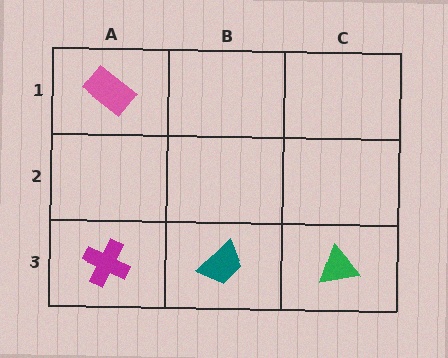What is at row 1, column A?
A pink rectangle.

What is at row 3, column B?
A teal trapezoid.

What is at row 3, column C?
A green triangle.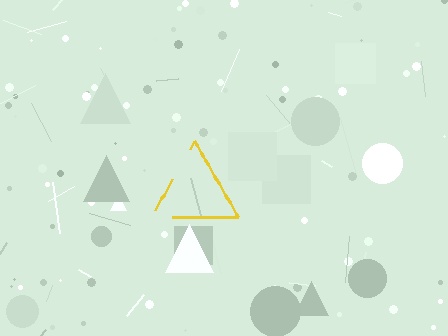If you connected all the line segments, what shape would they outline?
They would outline a triangle.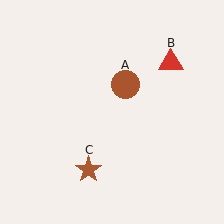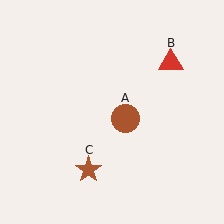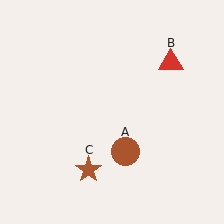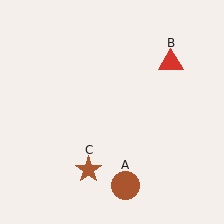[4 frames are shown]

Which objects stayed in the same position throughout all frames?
Red triangle (object B) and brown star (object C) remained stationary.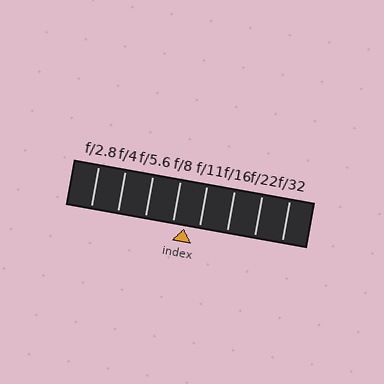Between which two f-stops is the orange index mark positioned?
The index mark is between f/8 and f/11.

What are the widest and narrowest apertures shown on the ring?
The widest aperture shown is f/2.8 and the narrowest is f/32.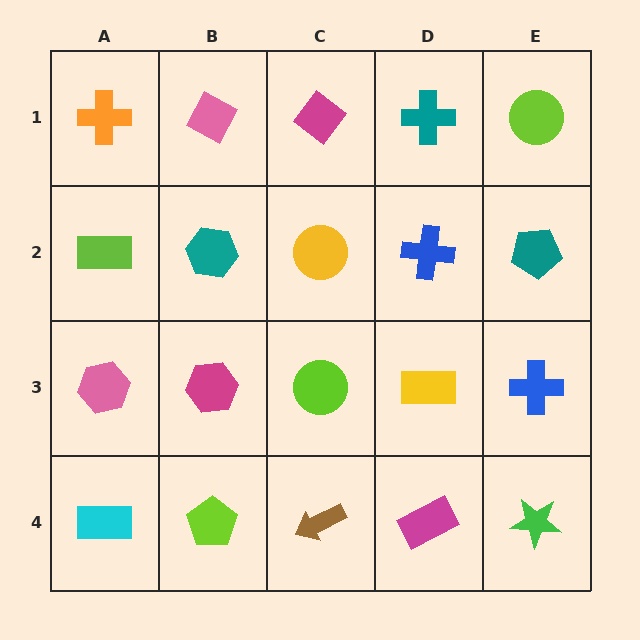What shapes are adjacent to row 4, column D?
A yellow rectangle (row 3, column D), a brown arrow (row 4, column C), a green star (row 4, column E).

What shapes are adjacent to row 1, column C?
A yellow circle (row 2, column C), a pink diamond (row 1, column B), a teal cross (row 1, column D).